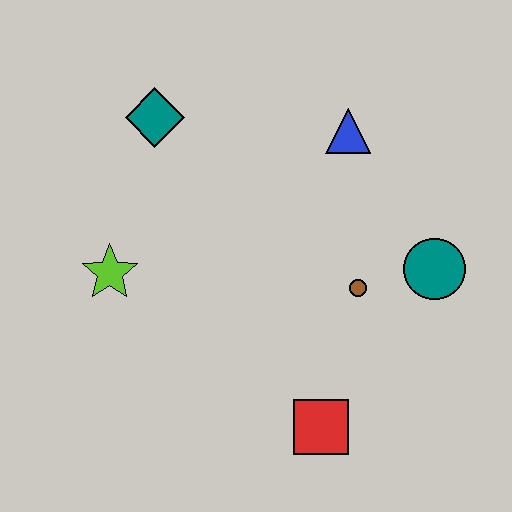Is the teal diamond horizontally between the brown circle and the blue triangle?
No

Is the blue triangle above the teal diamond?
No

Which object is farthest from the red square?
The teal diamond is farthest from the red square.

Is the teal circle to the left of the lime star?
No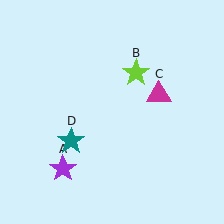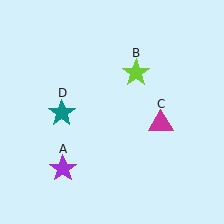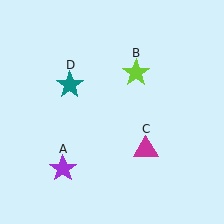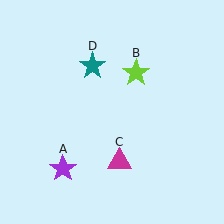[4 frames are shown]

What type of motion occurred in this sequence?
The magenta triangle (object C), teal star (object D) rotated clockwise around the center of the scene.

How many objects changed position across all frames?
2 objects changed position: magenta triangle (object C), teal star (object D).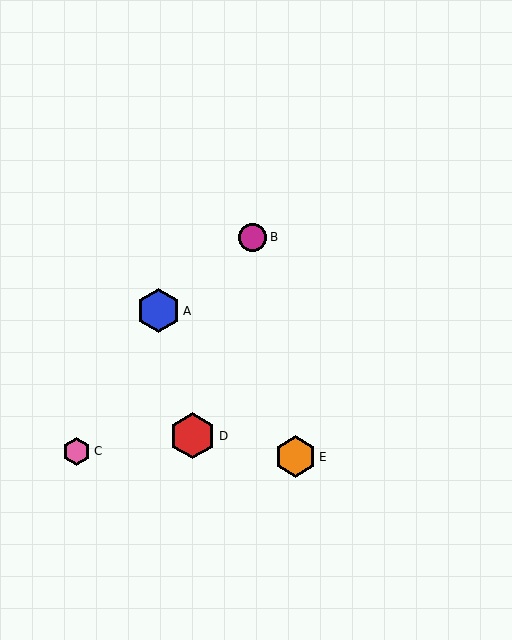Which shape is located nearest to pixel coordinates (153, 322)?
The blue hexagon (labeled A) at (158, 311) is nearest to that location.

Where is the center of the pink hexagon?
The center of the pink hexagon is at (77, 451).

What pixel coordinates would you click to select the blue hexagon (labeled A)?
Click at (158, 311) to select the blue hexagon A.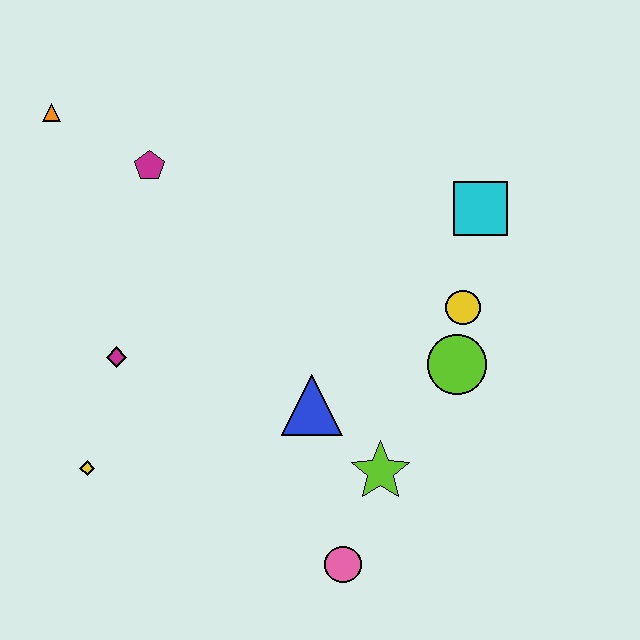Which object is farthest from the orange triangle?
The pink circle is farthest from the orange triangle.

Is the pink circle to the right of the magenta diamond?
Yes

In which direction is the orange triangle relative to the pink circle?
The orange triangle is above the pink circle.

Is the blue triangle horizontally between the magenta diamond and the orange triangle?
No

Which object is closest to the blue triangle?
The lime star is closest to the blue triangle.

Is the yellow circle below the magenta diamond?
No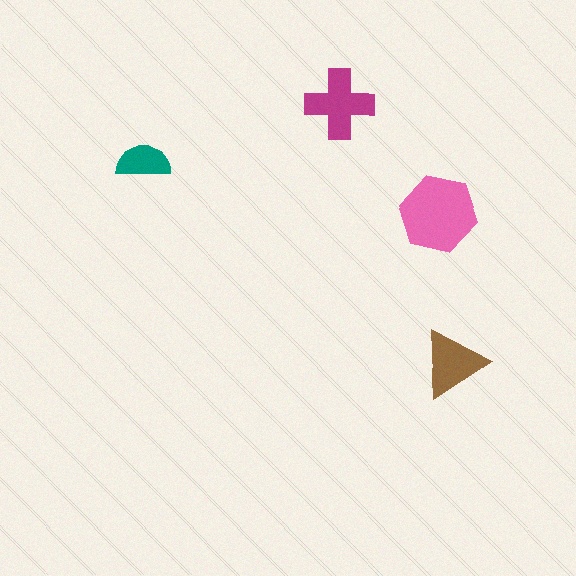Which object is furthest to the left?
The teal semicircle is leftmost.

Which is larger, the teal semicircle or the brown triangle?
The brown triangle.